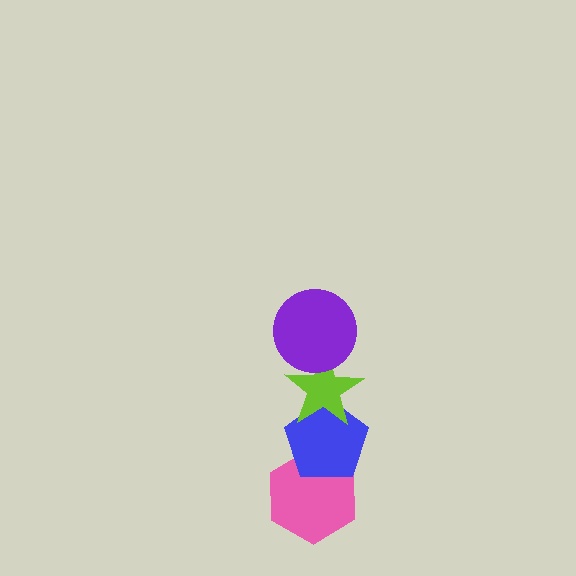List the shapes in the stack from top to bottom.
From top to bottom: the purple circle, the lime star, the blue pentagon, the pink hexagon.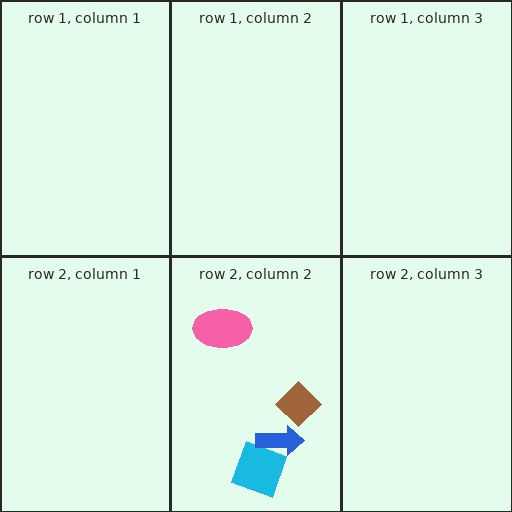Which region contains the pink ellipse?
The row 2, column 2 region.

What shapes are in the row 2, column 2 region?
The pink ellipse, the cyan square, the brown diamond, the blue arrow.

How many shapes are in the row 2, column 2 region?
4.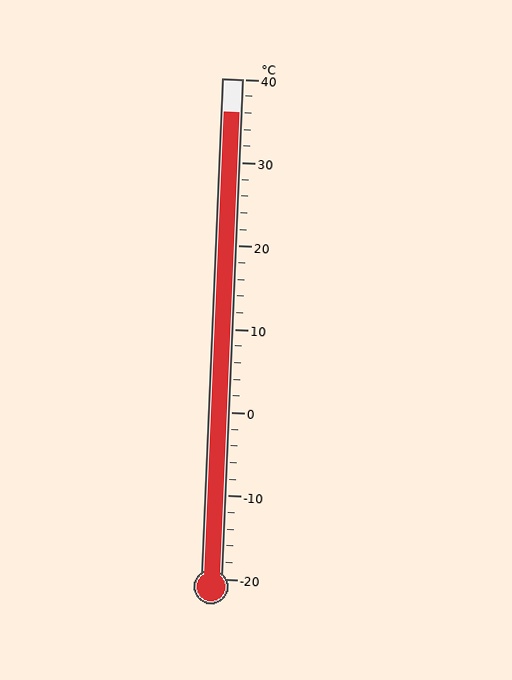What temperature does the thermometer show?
The thermometer shows approximately 36°C.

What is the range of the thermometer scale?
The thermometer scale ranges from -20°C to 40°C.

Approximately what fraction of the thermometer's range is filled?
The thermometer is filled to approximately 95% of its range.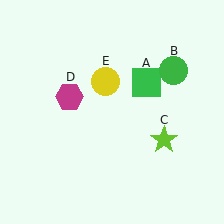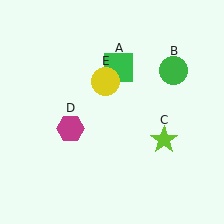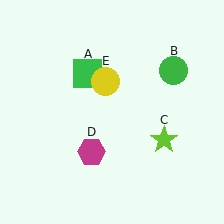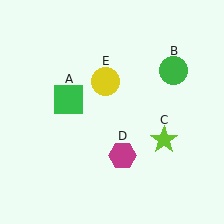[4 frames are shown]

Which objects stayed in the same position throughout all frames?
Green circle (object B) and lime star (object C) and yellow circle (object E) remained stationary.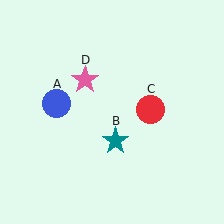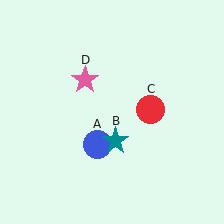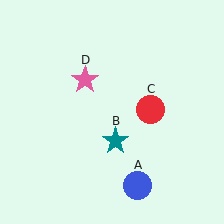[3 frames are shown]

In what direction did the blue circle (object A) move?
The blue circle (object A) moved down and to the right.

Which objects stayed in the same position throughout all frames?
Teal star (object B) and red circle (object C) and pink star (object D) remained stationary.